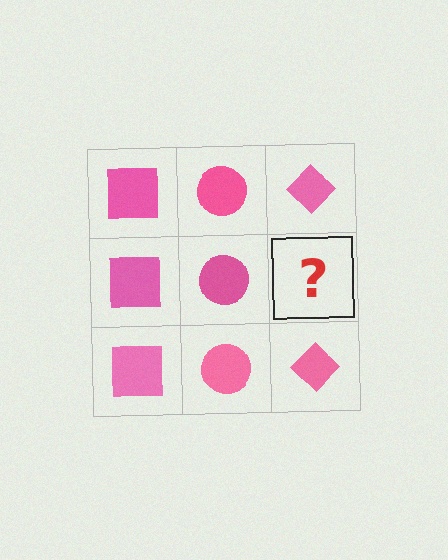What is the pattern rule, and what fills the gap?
The rule is that each column has a consistent shape. The gap should be filled with a pink diamond.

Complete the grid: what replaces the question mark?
The question mark should be replaced with a pink diamond.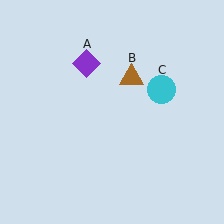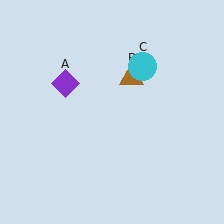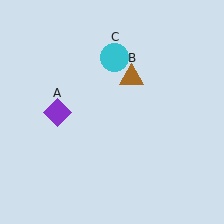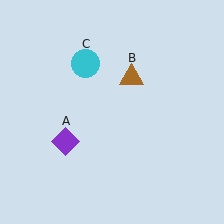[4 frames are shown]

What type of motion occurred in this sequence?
The purple diamond (object A), cyan circle (object C) rotated counterclockwise around the center of the scene.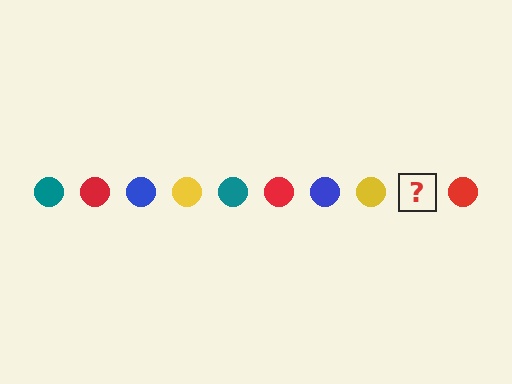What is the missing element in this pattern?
The missing element is a teal circle.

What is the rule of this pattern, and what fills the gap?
The rule is that the pattern cycles through teal, red, blue, yellow circles. The gap should be filled with a teal circle.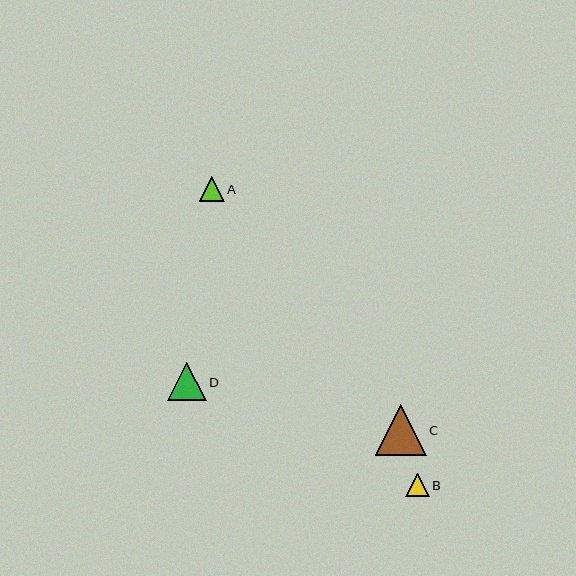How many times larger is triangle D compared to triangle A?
Triangle D is approximately 1.5 times the size of triangle A.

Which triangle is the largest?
Triangle C is the largest with a size of approximately 51 pixels.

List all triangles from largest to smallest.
From largest to smallest: C, D, A, B.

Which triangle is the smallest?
Triangle B is the smallest with a size of approximately 24 pixels.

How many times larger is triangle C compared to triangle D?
Triangle C is approximately 1.3 times the size of triangle D.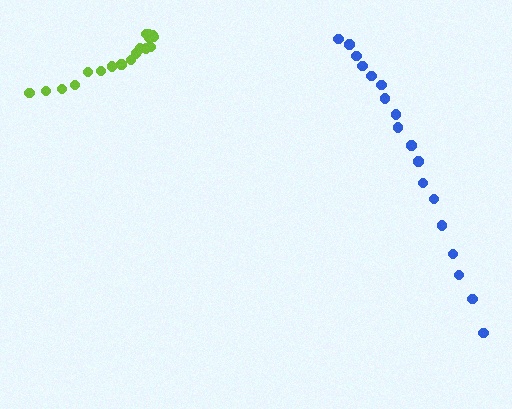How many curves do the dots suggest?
There are 2 distinct paths.